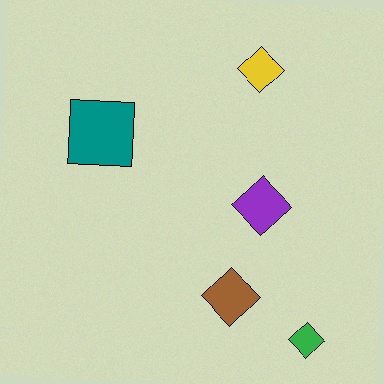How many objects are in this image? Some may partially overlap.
There are 5 objects.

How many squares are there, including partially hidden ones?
There is 1 square.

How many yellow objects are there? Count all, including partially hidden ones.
There is 1 yellow object.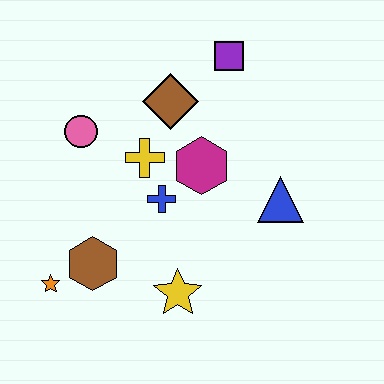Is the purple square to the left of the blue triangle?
Yes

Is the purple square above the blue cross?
Yes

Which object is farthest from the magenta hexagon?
The orange star is farthest from the magenta hexagon.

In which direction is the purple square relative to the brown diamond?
The purple square is to the right of the brown diamond.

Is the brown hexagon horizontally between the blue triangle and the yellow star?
No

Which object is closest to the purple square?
The brown diamond is closest to the purple square.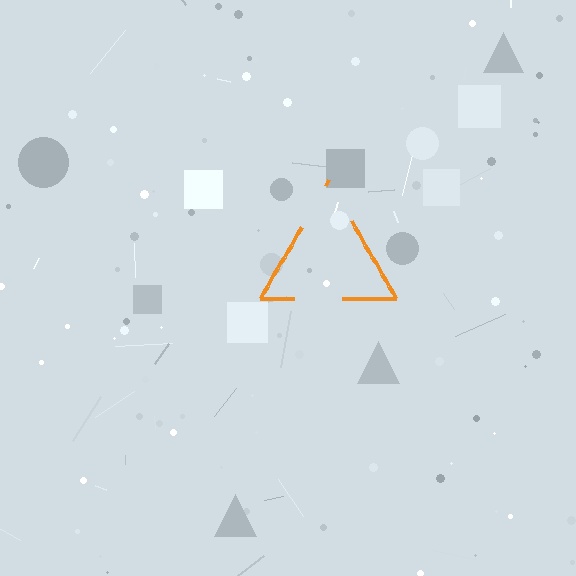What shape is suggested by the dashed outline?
The dashed outline suggests a triangle.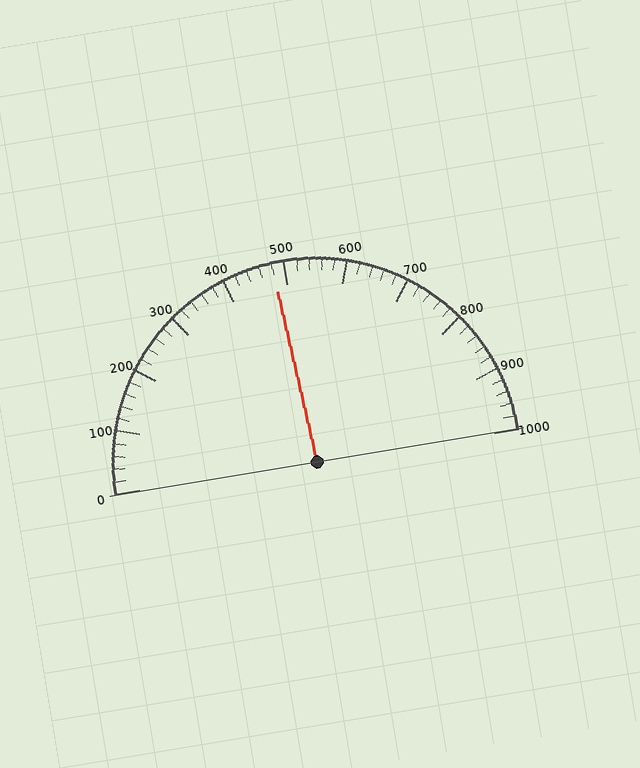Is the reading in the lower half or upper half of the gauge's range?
The reading is in the lower half of the range (0 to 1000).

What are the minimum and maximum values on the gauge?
The gauge ranges from 0 to 1000.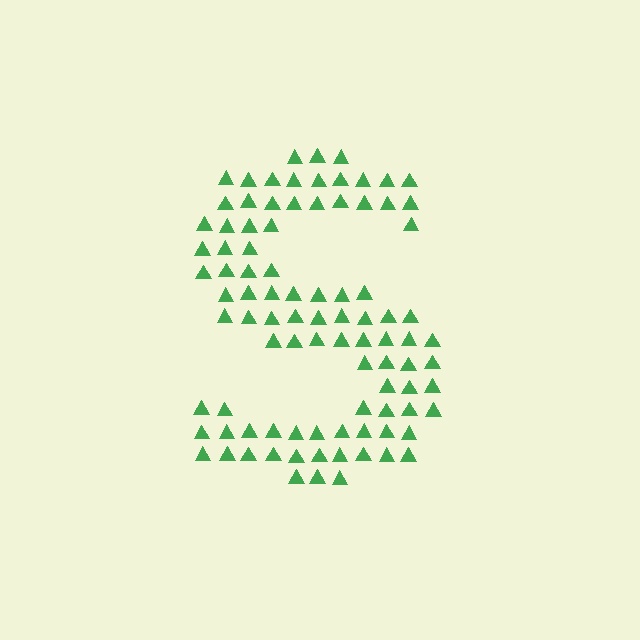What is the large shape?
The large shape is the letter S.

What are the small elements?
The small elements are triangles.